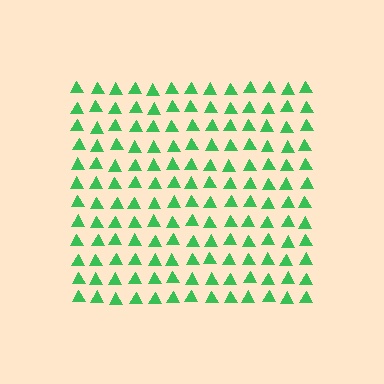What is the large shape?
The large shape is a square.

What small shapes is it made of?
It is made of small triangles.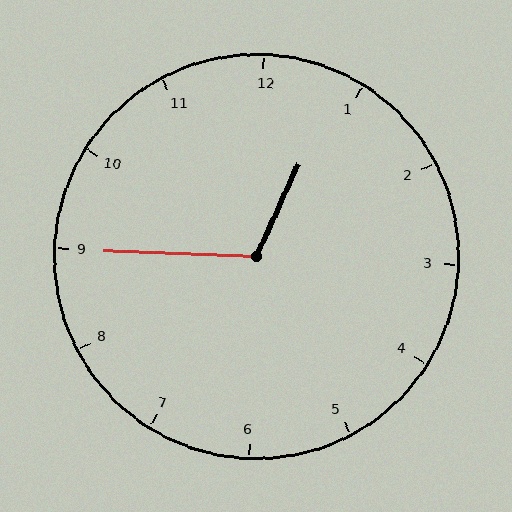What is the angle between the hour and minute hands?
Approximately 112 degrees.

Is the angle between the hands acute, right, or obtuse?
It is obtuse.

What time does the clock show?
12:45.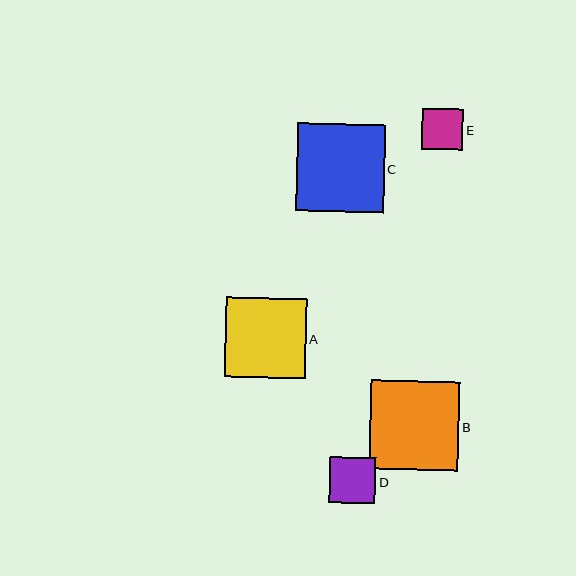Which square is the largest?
Square B is the largest with a size of approximately 89 pixels.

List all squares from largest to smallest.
From largest to smallest: B, C, A, D, E.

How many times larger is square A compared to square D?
Square A is approximately 1.7 times the size of square D.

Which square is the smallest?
Square E is the smallest with a size of approximately 42 pixels.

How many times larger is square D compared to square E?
Square D is approximately 1.1 times the size of square E.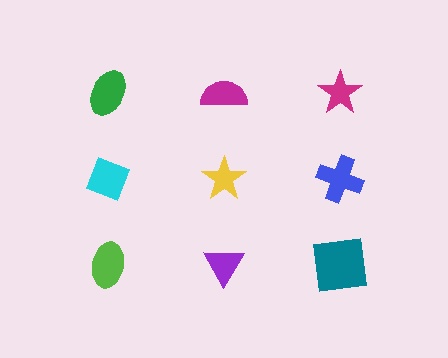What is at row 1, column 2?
A magenta semicircle.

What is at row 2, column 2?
A yellow star.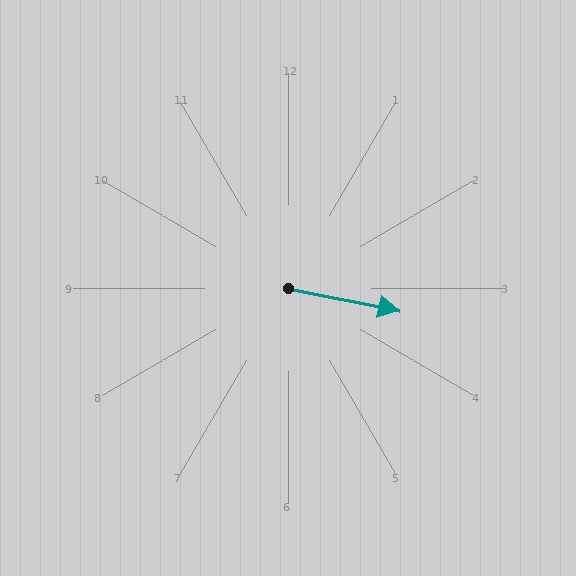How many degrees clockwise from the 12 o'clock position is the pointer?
Approximately 102 degrees.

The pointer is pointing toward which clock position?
Roughly 3 o'clock.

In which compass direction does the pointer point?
East.